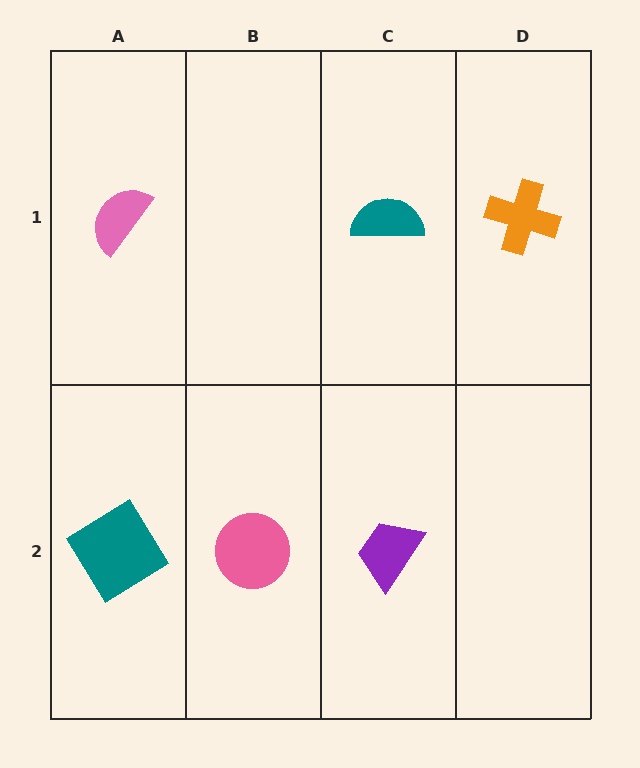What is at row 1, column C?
A teal semicircle.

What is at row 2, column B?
A pink circle.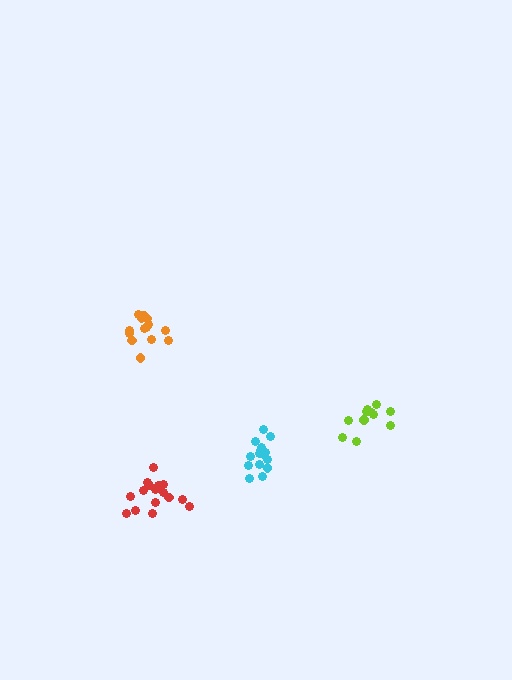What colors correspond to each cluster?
The clusters are colored: cyan, lime, orange, red.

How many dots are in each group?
Group 1: 15 dots, Group 2: 11 dots, Group 3: 14 dots, Group 4: 16 dots (56 total).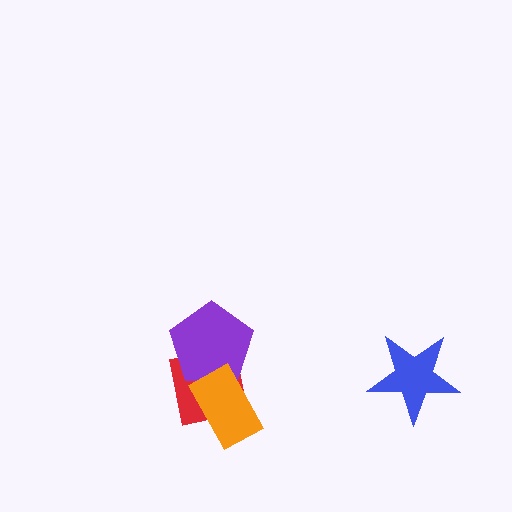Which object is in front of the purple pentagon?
The orange rectangle is in front of the purple pentagon.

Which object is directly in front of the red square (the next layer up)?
The purple pentagon is directly in front of the red square.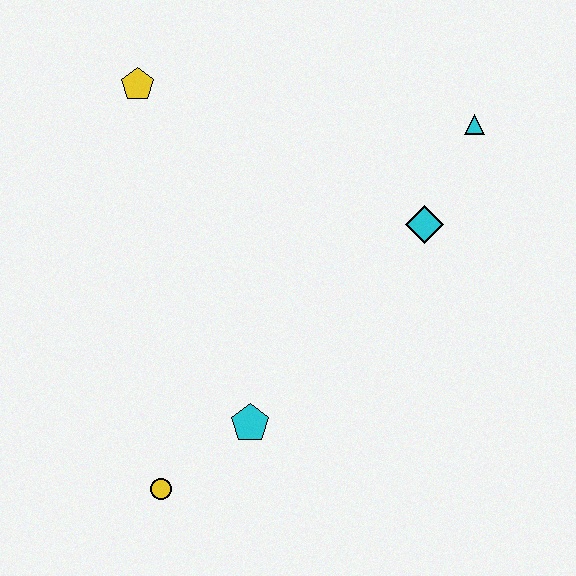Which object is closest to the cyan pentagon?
The yellow circle is closest to the cyan pentagon.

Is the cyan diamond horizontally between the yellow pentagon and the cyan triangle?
Yes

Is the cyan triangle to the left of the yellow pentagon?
No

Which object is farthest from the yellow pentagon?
The yellow circle is farthest from the yellow pentagon.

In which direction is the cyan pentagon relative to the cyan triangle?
The cyan pentagon is below the cyan triangle.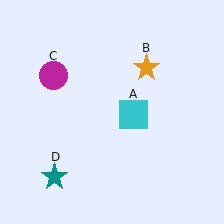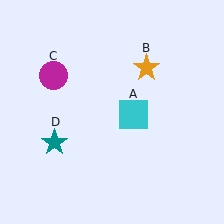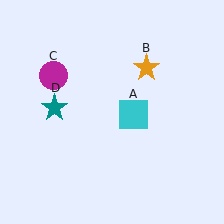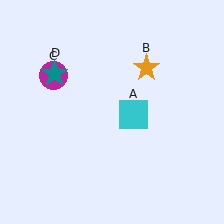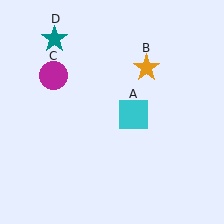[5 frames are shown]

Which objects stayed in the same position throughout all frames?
Cyan square (object A) and orange star (object B) and magenta circle (object C) remained stationary.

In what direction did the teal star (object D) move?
The teal star (object D) moved up.